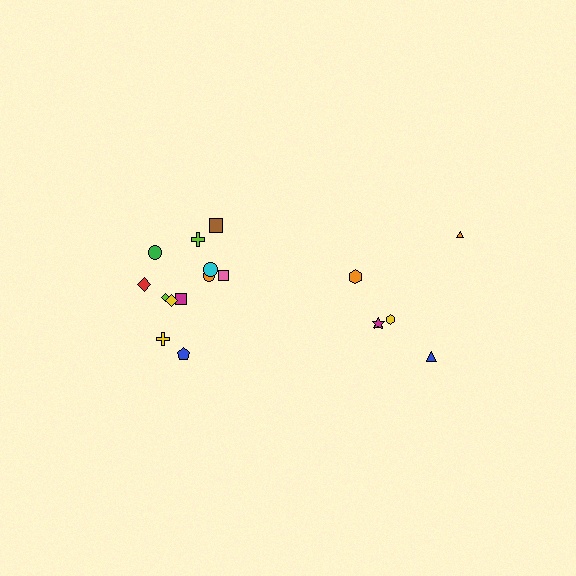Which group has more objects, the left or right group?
The left group.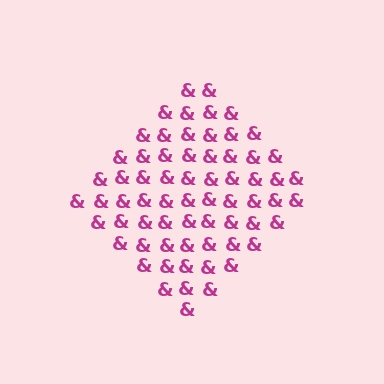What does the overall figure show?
The overall figure shows a diamond.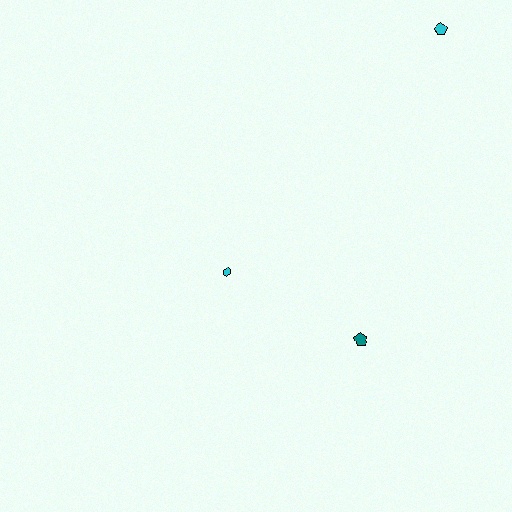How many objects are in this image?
There are 3 objects.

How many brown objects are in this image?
There are no brown objects.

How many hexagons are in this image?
There is 1 hexagon.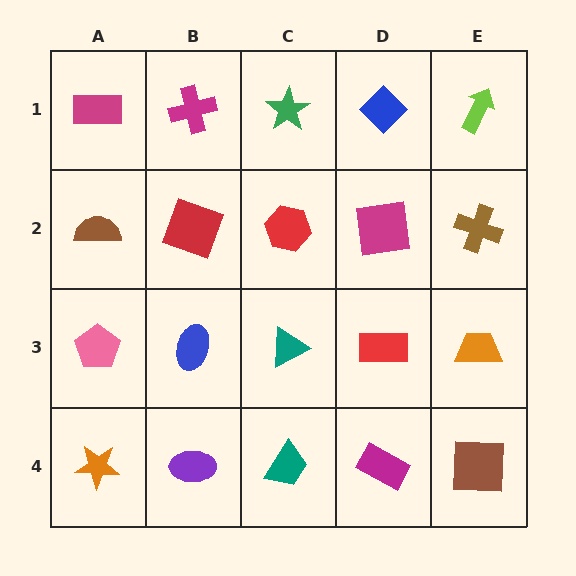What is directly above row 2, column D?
A blue diamond.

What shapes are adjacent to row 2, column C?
A green star (row 1, column C), a teal triangle (row 3, column C), a red square (row 2, column B), a magenta square (row 2, column D).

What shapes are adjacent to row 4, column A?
A pink pentagon (row 3, column A), a purple ellipse (row 4, column B).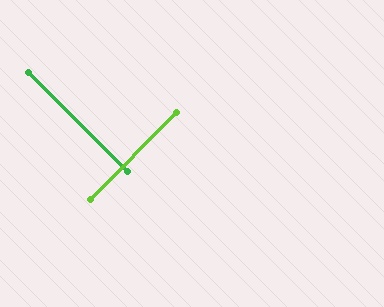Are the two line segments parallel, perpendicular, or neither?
Perpendicular — they meet at approximately 90°.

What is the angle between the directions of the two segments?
Approximately 90 degrees.